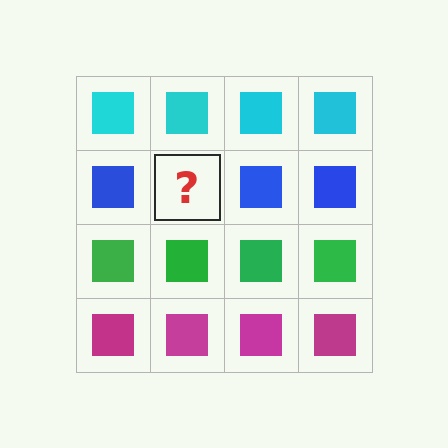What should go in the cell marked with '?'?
The missing cell should contain a blue square.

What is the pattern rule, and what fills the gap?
The rule is that each row has a consistent color. The gap should be filled with a blue square.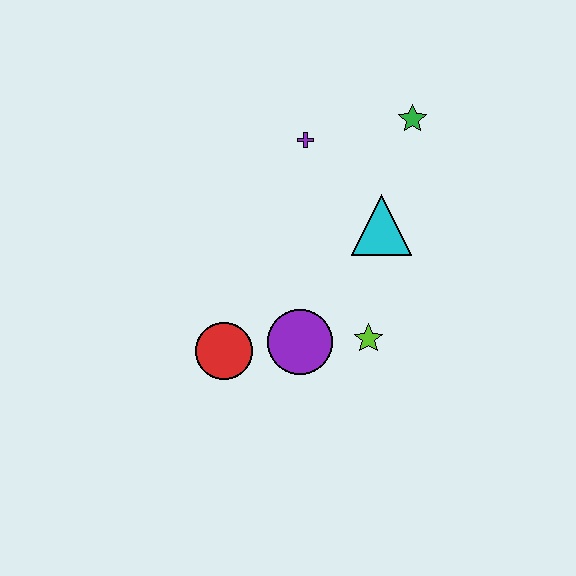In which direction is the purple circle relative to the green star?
The purple circle is below the green star.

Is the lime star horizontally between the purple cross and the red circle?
No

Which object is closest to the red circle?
The purple circle is closest to the red circle.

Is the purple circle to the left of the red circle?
No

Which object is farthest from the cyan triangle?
The red circle is farthest from the cyan triangle.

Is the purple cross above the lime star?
Yes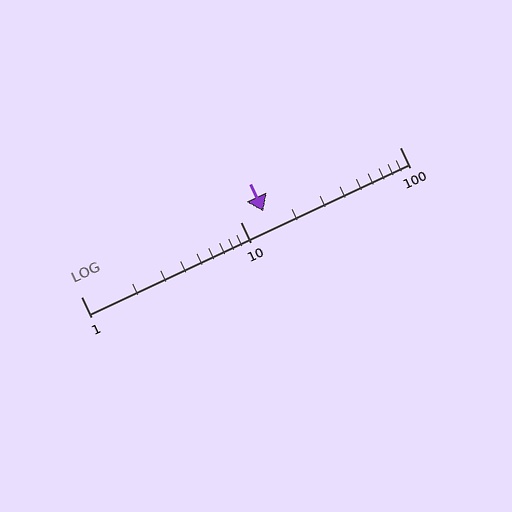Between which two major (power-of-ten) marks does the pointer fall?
The pointer is between 10 and 100.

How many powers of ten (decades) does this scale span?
The scale spans 2 decades, from 1 to 100.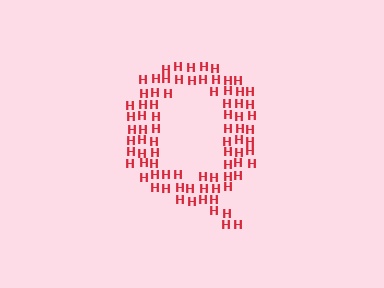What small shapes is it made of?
It is made of small letter H's.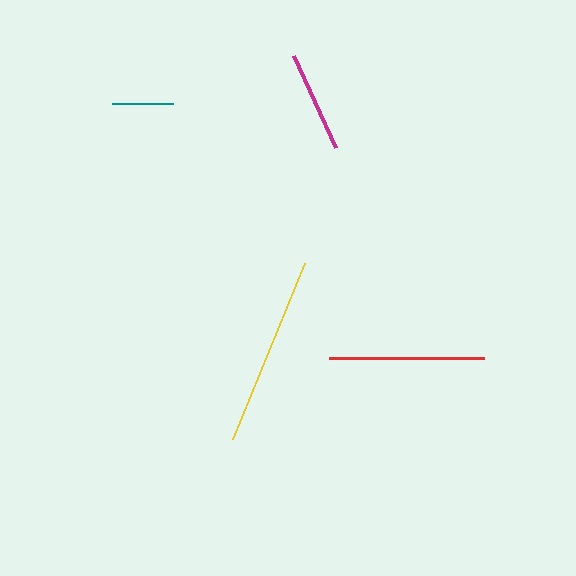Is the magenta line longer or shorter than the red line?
The red line is longer than the magenta line.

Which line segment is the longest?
The yellow line is the longest at approximately 191 pixels.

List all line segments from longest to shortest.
From longest to shortest: yellow, red, magenta, teal.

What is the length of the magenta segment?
The magenta segment is approximately 101 pixels long.